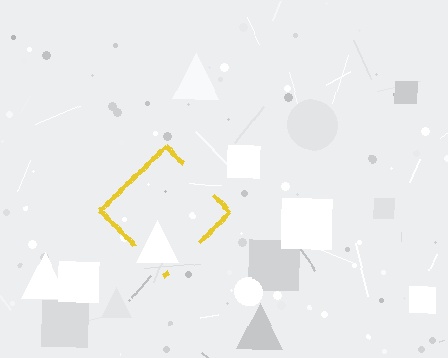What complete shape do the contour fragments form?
The contour fragments form a diamond.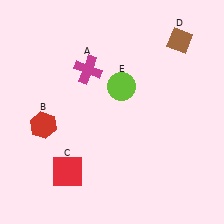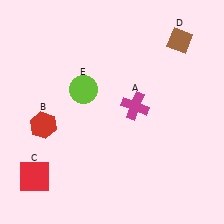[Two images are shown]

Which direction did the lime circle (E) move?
The lime circle (E) moved left.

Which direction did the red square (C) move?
The red square (C) moved left.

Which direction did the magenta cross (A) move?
The magenta cross (A) moved right.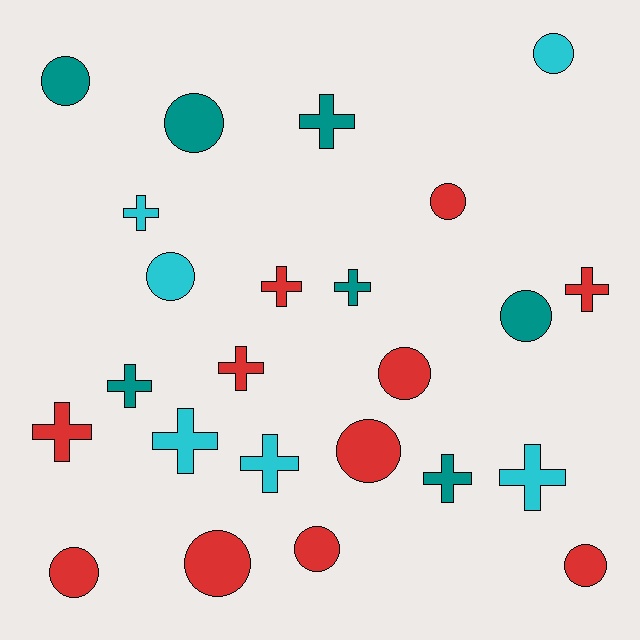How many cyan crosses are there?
There are 4 cyan crosses.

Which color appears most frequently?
Red, with 11 objects.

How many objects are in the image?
There are 24 objects.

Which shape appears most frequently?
Circle, with 12 objects.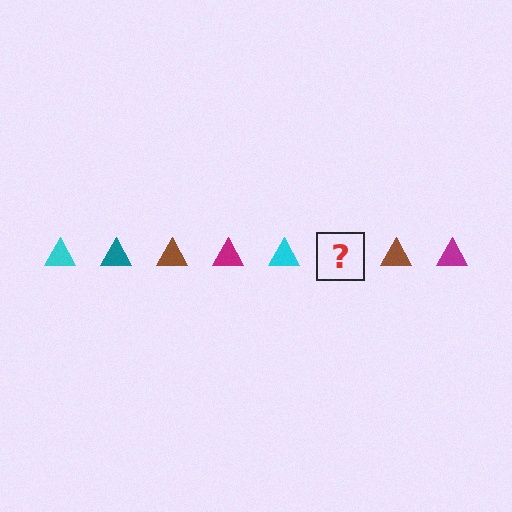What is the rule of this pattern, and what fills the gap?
The rule is that the pattern cycles through cyan, teal, brown, magenta triangles. The gap should be filled with a teal triangle.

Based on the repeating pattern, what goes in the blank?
The blank should be a teal triangle.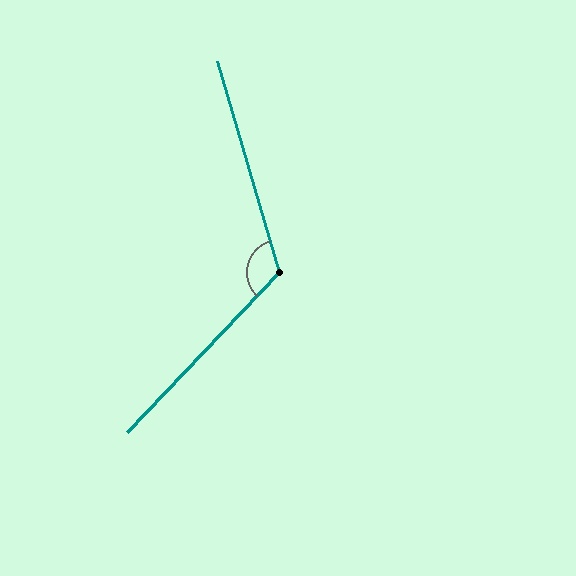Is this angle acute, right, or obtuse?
It is obtuse.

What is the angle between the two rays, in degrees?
Approximately 120 degrees.